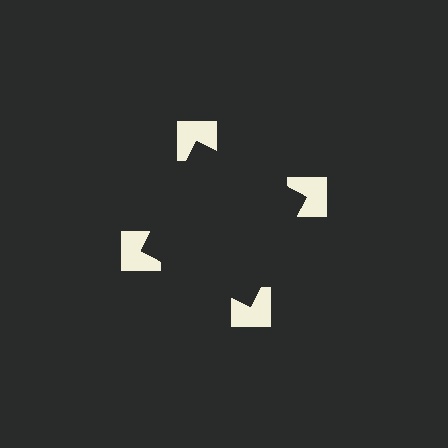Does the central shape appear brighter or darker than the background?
It typically appears slightly darker than the background, even though no actual brightness change is drawn.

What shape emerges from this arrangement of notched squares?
An illusory square — its edges are inferred from the aligned wedge cuts in the notched squares, not physically drawn.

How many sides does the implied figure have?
4 sides.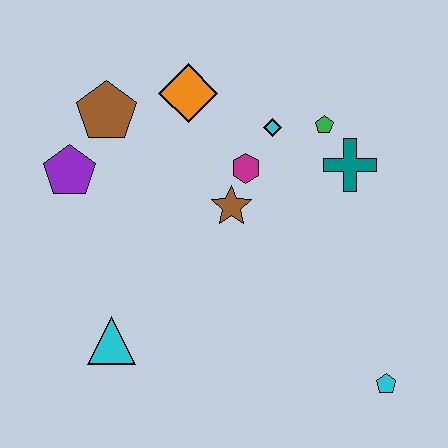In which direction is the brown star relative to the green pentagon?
The brown star is to the left of the green pentagon.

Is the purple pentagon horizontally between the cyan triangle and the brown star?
No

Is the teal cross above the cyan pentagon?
Yes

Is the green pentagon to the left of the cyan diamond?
No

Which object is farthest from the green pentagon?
The cyan triangle is farthest from the green pentagon.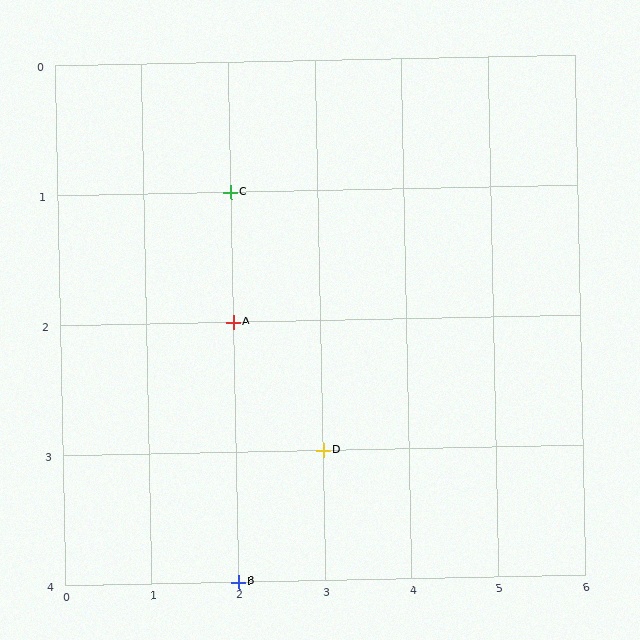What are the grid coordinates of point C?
Point C is at grid coordinates (2, 1).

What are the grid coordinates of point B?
Point B is at grid coordinates (2, 4).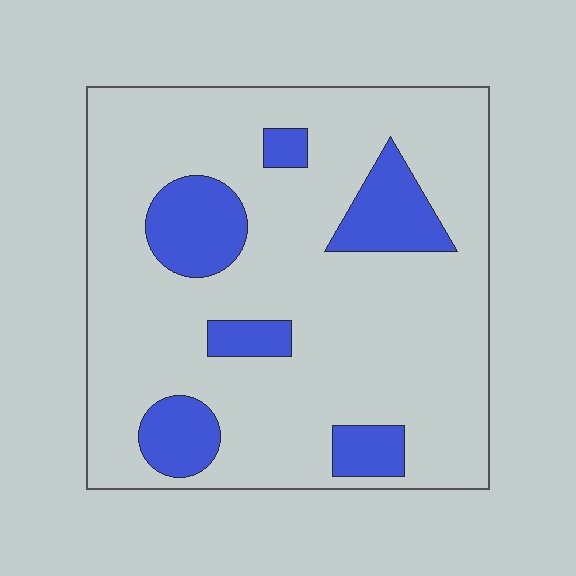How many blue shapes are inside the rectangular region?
6.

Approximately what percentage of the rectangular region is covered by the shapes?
Approximately 20%.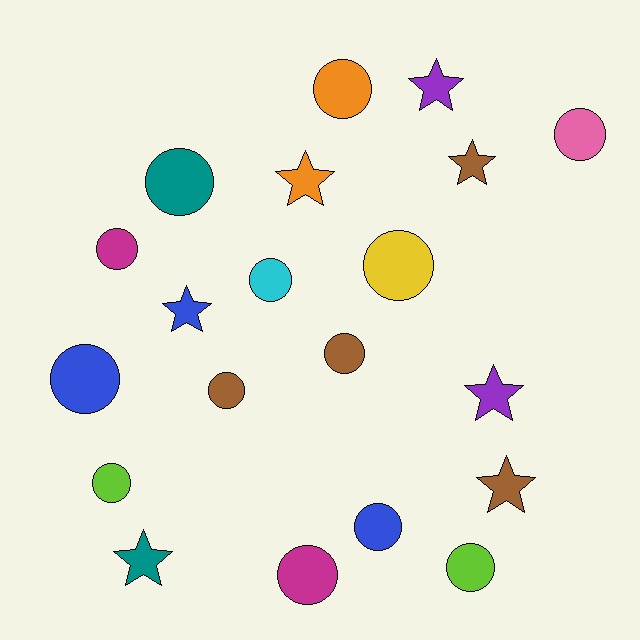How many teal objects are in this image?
There are 2 teal objects.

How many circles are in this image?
There are 13 circles.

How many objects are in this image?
There are 20 objects.